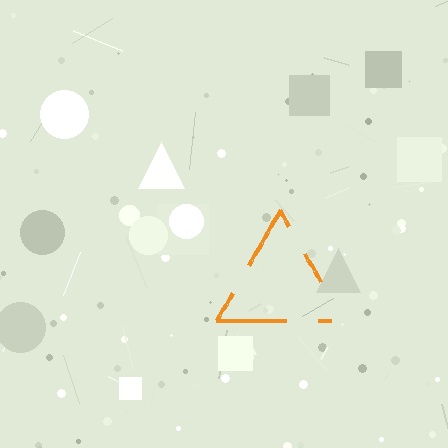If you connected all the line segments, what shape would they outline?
They would outline a triangle.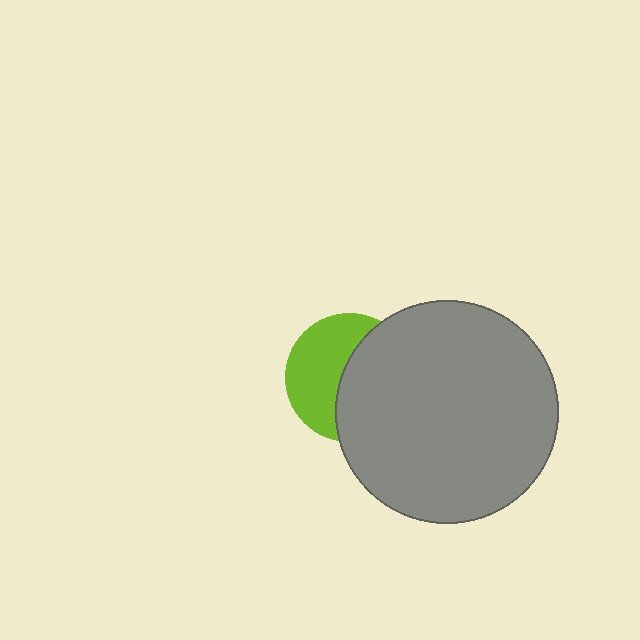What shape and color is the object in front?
The object in front is a gray circle.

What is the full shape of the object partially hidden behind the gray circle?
The partially hidden object is a lime circle.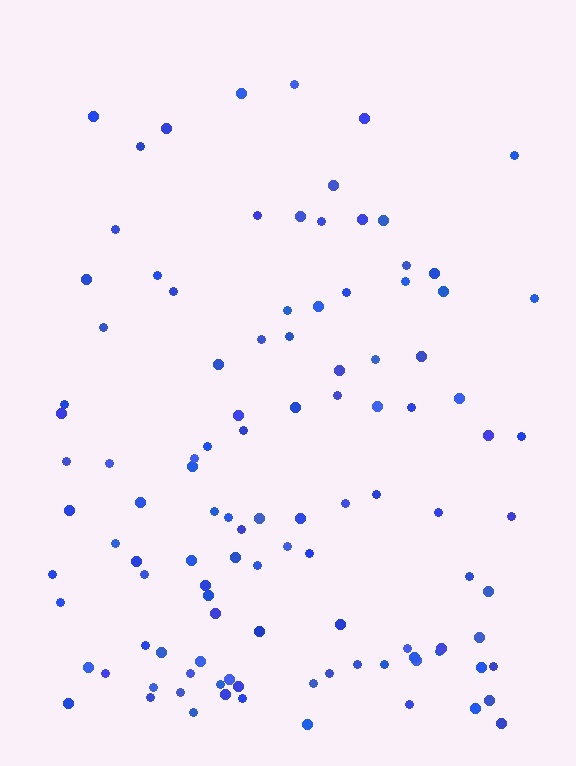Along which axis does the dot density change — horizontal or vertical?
Vertical.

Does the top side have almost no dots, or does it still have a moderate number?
Still a moderate number, just noticeably fewer than the bottom.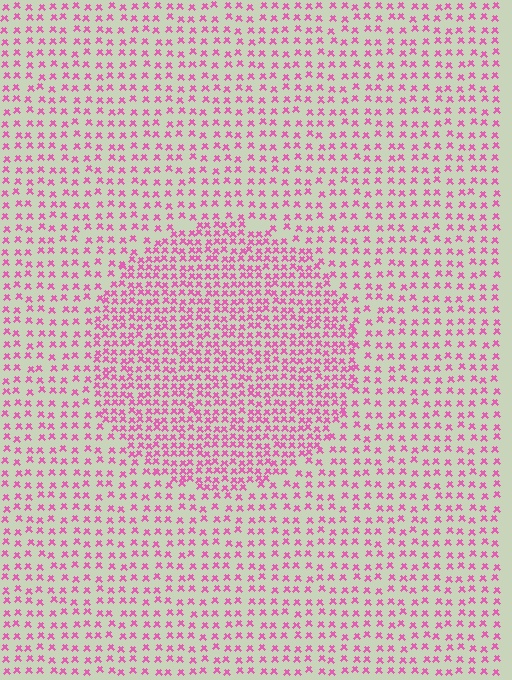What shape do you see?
I see a circle.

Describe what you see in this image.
The image contains small pink elements arranged at two different densities. A circle-shaped region is visible where the elements are more densely packed than the surrounding area.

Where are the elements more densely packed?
The elements are more densely packed inside the circle boundary.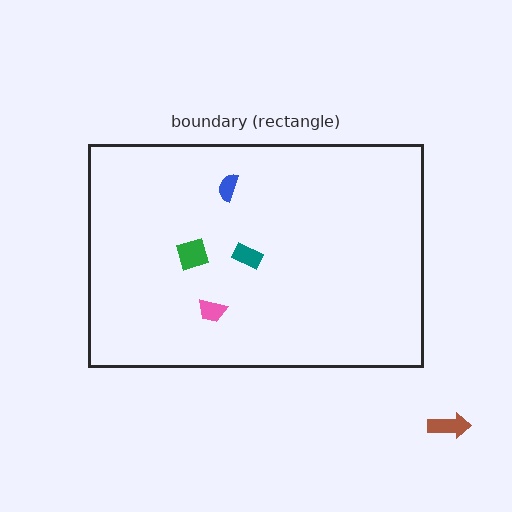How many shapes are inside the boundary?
4 inside, 1 outside.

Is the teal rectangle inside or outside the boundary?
Inside.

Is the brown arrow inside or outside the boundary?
Outside.